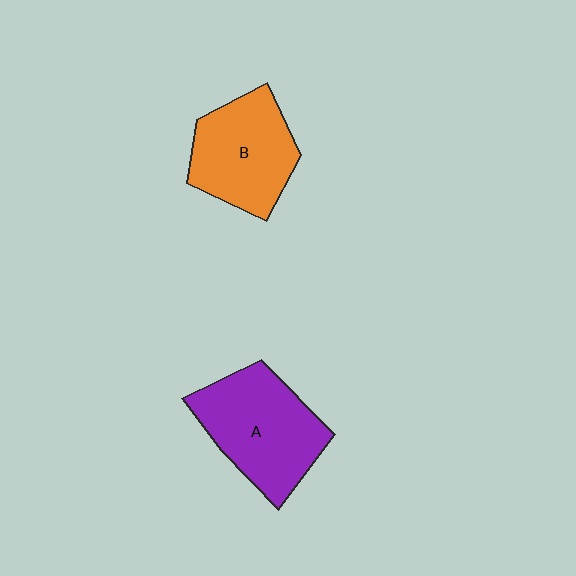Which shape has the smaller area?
Shape B (orange).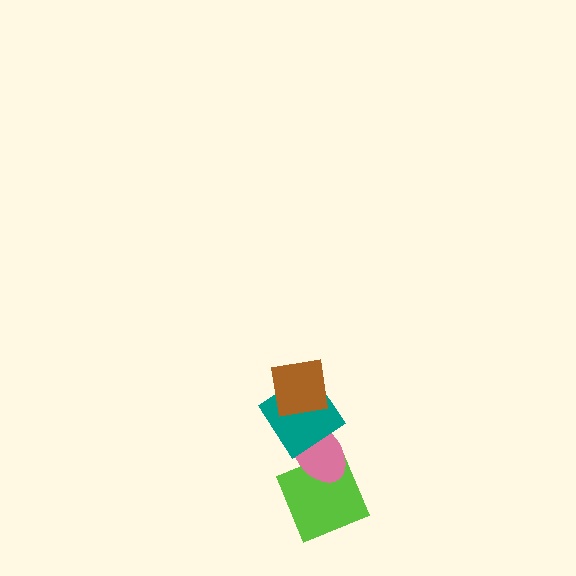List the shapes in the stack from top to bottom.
From top to bottom: the brown square, the teal diamond, the pink ellipse, the lime square.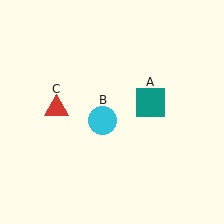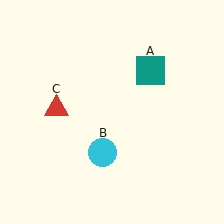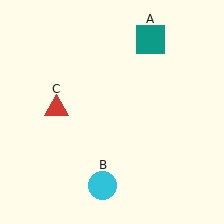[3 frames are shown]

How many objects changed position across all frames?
2 objects changed position: teal square (object A), cyan circle (object B).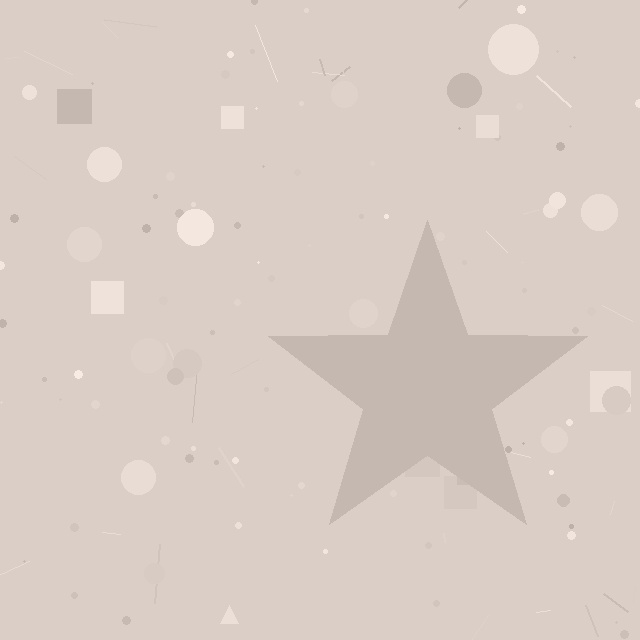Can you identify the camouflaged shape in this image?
The camouflaged shape is a star.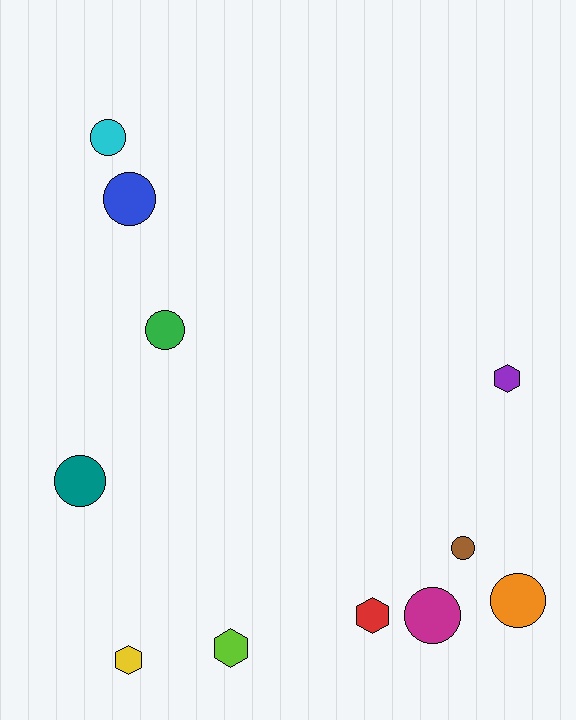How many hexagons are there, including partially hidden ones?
There are 4 hexagons.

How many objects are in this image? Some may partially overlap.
There are 11 objects.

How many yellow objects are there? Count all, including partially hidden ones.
There is 1 yellow object.